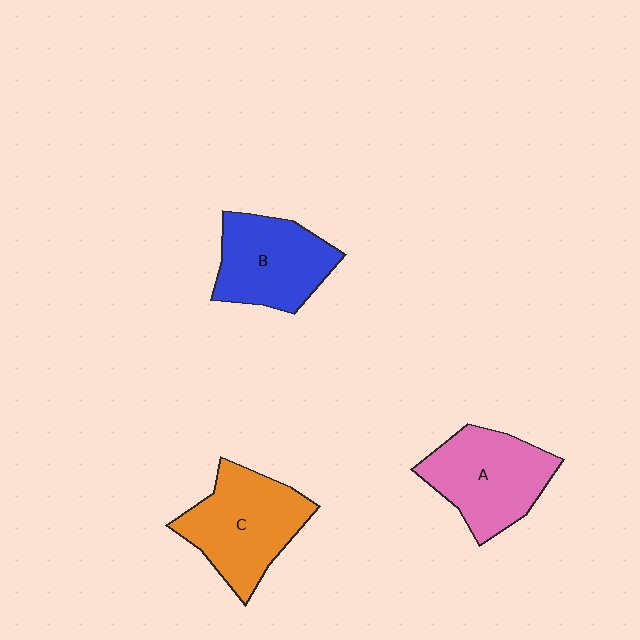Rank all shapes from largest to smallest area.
From largest to smallest: C (orange), A (pink), B (blue).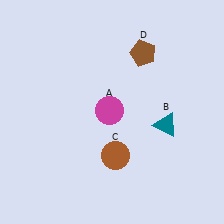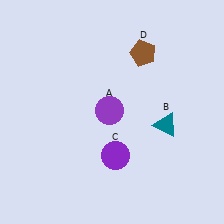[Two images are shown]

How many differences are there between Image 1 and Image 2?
There are 2 differences between the two images.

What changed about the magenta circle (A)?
In Image 1, A is magenta. In Image 2, it changed to purple.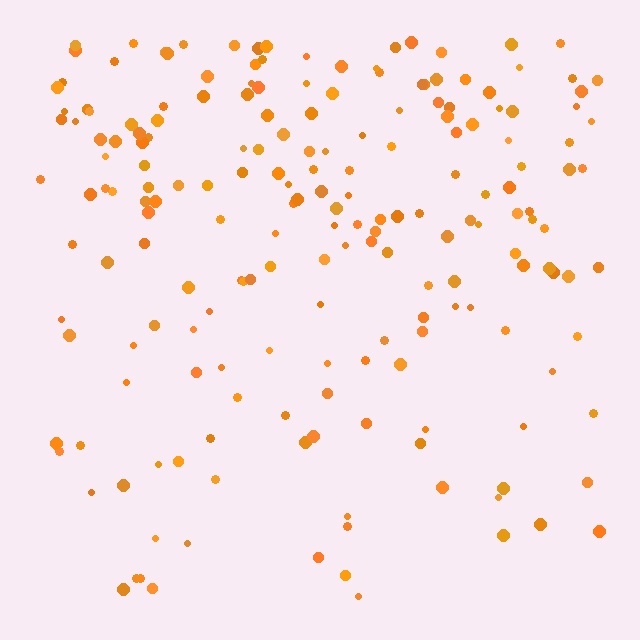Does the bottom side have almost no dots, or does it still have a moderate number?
Still a moderate number, just noticeably fewer than the top.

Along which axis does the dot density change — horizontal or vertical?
Vertical.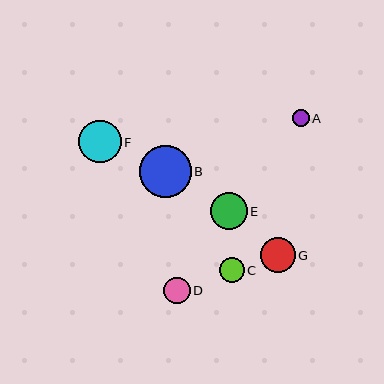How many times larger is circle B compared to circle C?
Circle B is approximately 2.1 times the size of circle C.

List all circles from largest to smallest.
From largest to smallest: B, F, E, G, D, C, A.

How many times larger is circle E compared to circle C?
Circle E is approximately 1.5 times the size of circle C.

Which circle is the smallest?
Circle A is the smallest with a size of approximately 17 pixels.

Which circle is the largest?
Circle B is the largest with a size of approximately 51 pixels.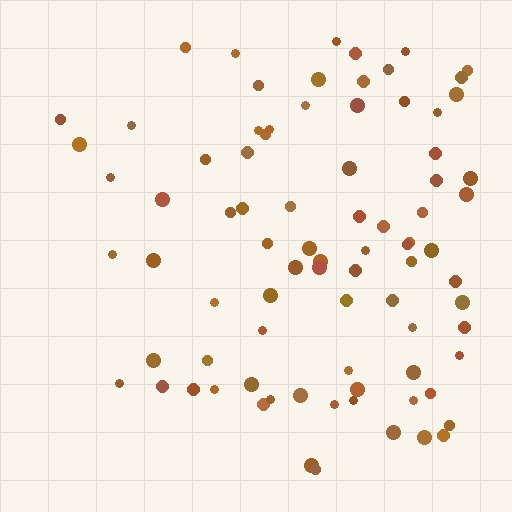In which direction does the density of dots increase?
From left to right, with the right side densest.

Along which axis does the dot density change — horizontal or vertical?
Horizontal.